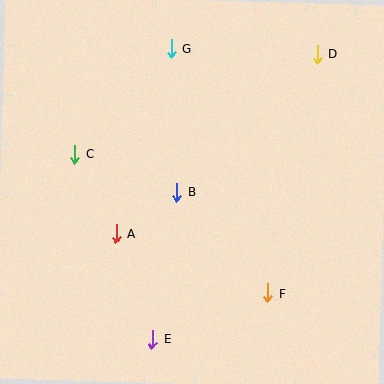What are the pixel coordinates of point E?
Point E is at (152, 339).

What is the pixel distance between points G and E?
The distance between G and E is 291 pixels.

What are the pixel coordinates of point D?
Point D is at (317, 54).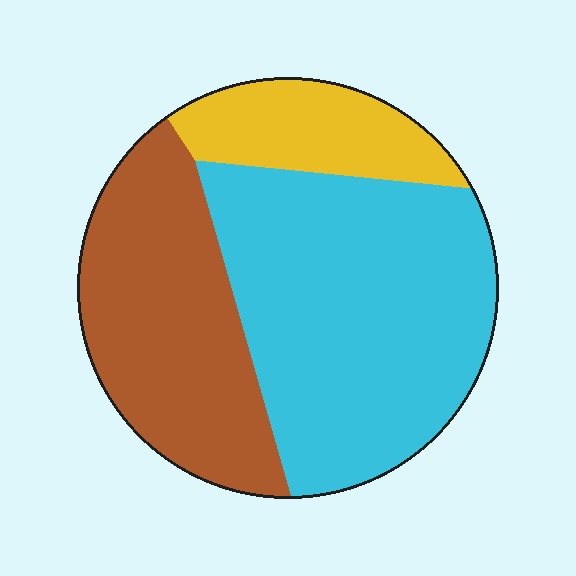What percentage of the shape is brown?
Brown takes up between a quarter and a half of the shape.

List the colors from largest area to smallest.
From largest to smallest: cyan, brown, yellow.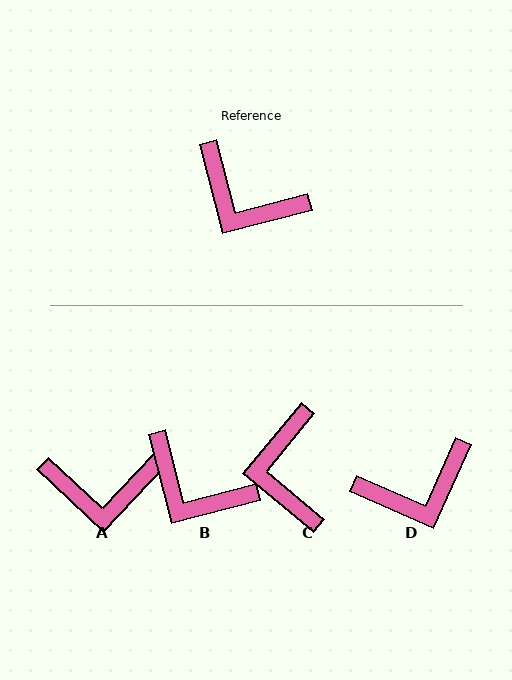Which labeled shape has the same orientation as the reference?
B.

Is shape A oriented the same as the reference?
No, it is off by about 33 degrees.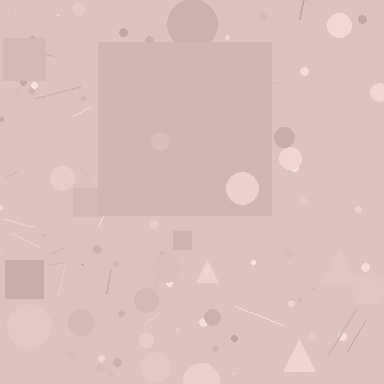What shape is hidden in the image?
A square is hidden in the image.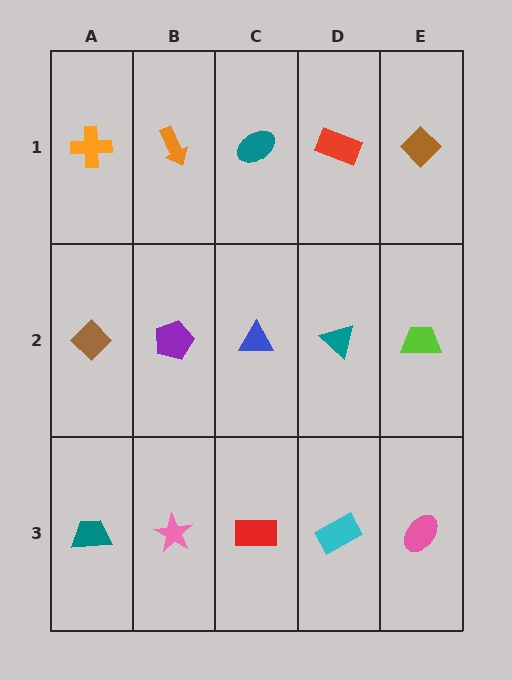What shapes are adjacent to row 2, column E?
A brown diamond (row 1, column E), a pink ellipse (row 3, column E), a teal triangle (row 2, column D).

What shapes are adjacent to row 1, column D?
A teal triangle (row 2, column D), a teal ellipse (row 1, column C), a brown diamond (row 1, column E).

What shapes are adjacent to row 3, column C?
A blue triangle (row 2, column C), a pink star (row 3, column B), a cyan rectangle (row 3, column D).